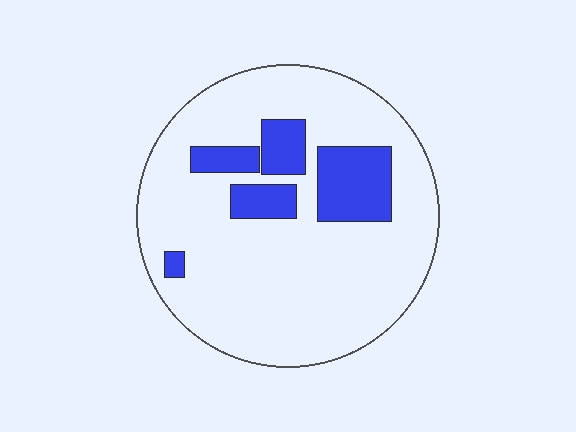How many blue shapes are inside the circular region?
5.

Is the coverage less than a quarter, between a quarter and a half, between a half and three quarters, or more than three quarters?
Less than a quarter.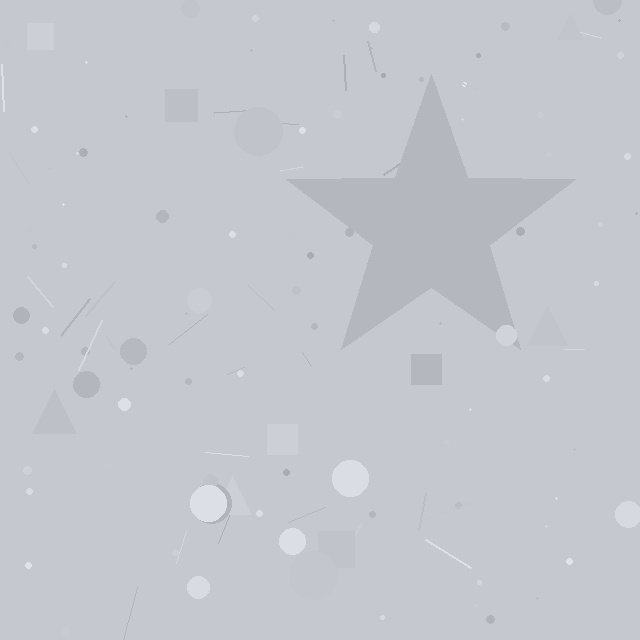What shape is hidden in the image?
A star is hidden in the image.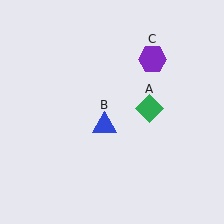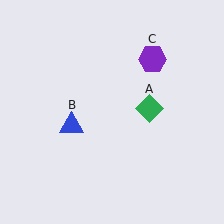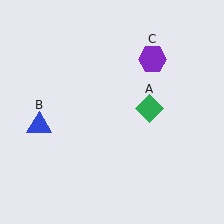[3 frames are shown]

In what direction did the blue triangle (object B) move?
The blue triangle (object B) moved left.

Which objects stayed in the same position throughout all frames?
Green diamond (object A) and purple hexagon (object C) remained stationary.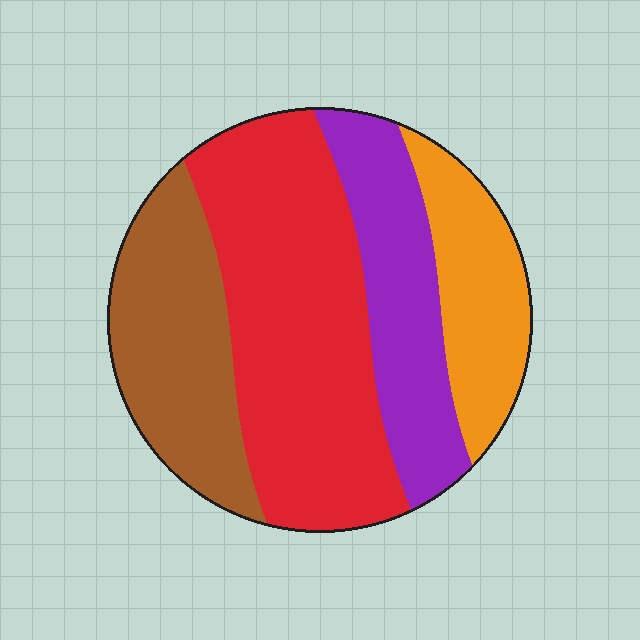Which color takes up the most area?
Red, at roughly 40%.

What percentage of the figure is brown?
Brown takes up less than a quarter of the figure.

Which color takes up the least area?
Orange, at roughly 15%.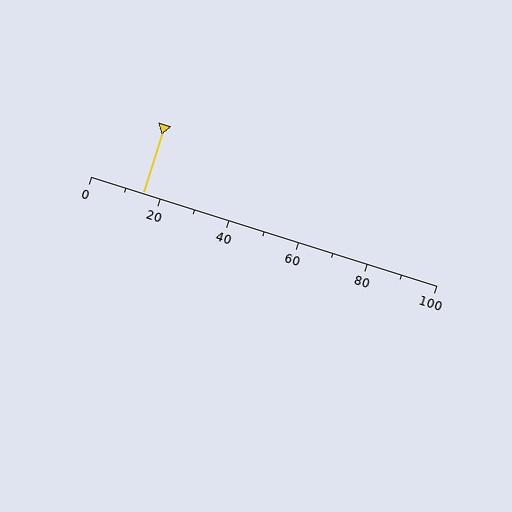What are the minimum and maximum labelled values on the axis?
The axis runs from 0 to 100.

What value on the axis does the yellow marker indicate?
The marker indicates approximately 15.